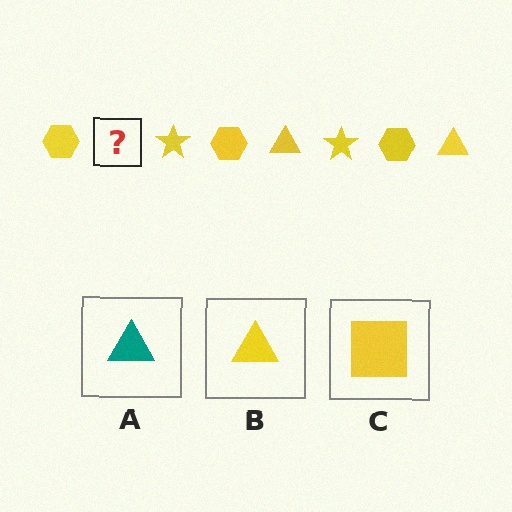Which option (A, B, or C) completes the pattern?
B.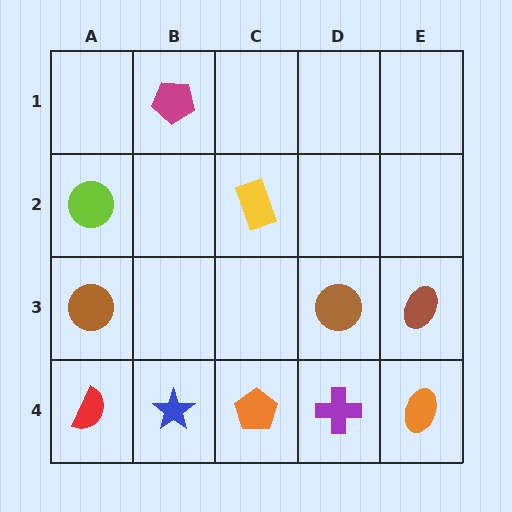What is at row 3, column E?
A brown ellipse.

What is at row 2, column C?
A yellow rectangle.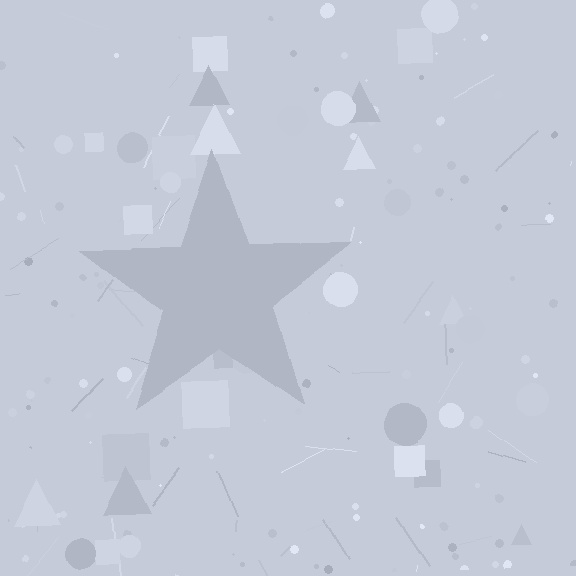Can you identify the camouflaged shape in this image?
The camouflaged shape is a star.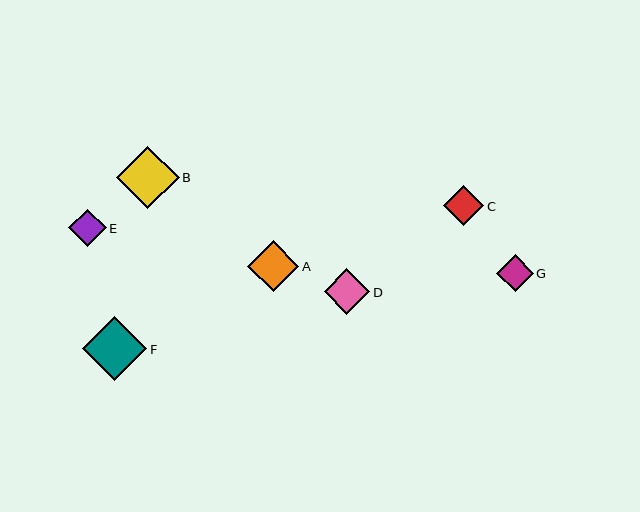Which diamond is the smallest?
Diamond G is the smallest with a size of approximately 37 pixels.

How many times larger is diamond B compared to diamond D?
Diamond B is approximately 1.4 times the size of diamond D.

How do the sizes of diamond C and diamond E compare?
Diamond C and diamond E are approximately the same size.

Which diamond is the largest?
Diamond F is the largest with a size of approximately 64 pixels.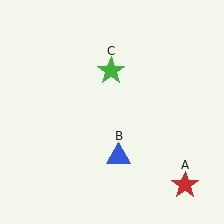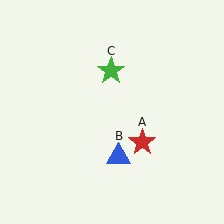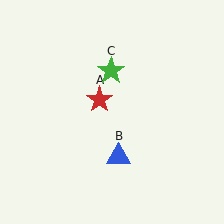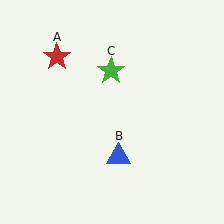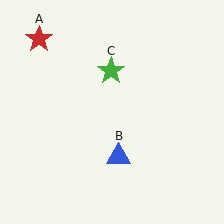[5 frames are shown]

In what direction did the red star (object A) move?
The red star (object A) moved up and to the left.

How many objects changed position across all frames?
1 object changed position: red star (object A).